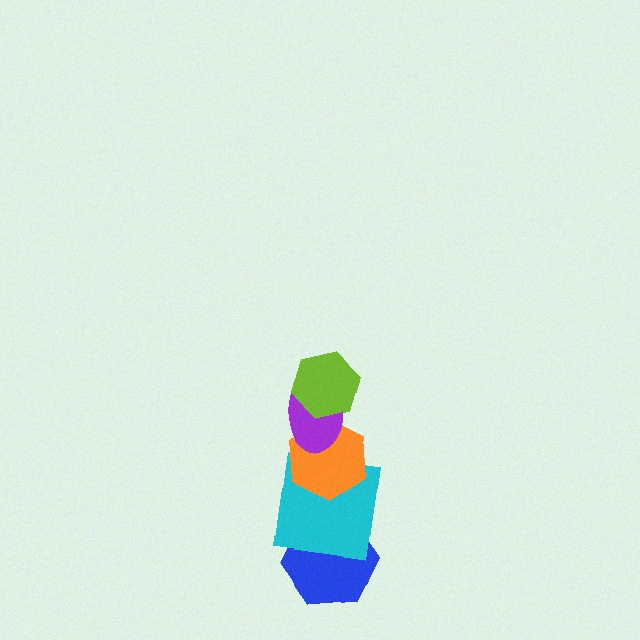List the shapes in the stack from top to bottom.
From top to bottom: the lime hexagon, the purple ellipse, the orange hexagon, the cyan square, the blue hexagon.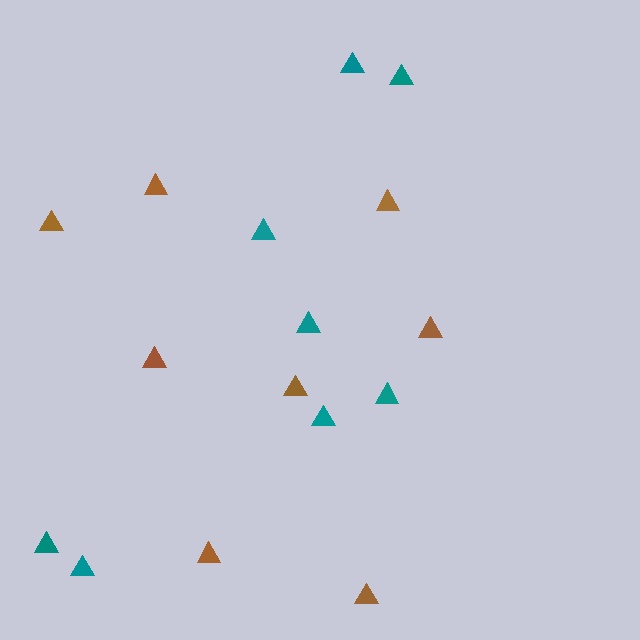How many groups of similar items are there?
There are 2 groups: one group of teal triangles (8) and one group of brown triangles (8).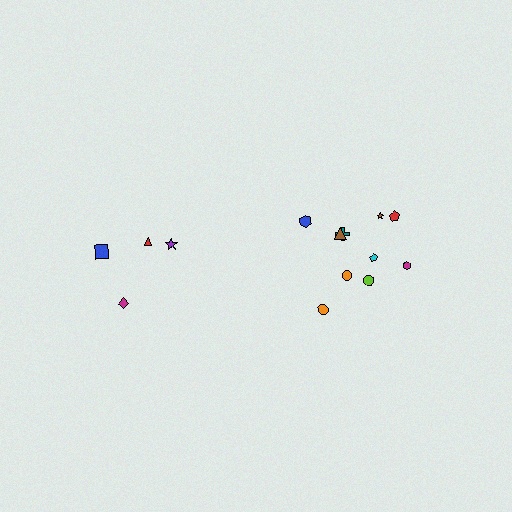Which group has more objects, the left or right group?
The right group.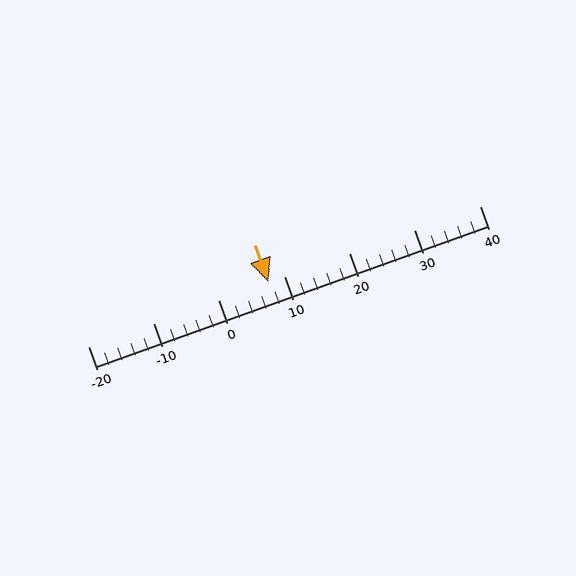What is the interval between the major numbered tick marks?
The major tick marks are spaced 10 units apart.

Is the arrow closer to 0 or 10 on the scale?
The arrow is closer to 10.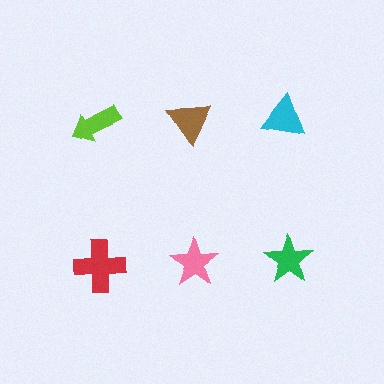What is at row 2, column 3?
A green star.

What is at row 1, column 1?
A lime arrow.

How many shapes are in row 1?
3 shapes.